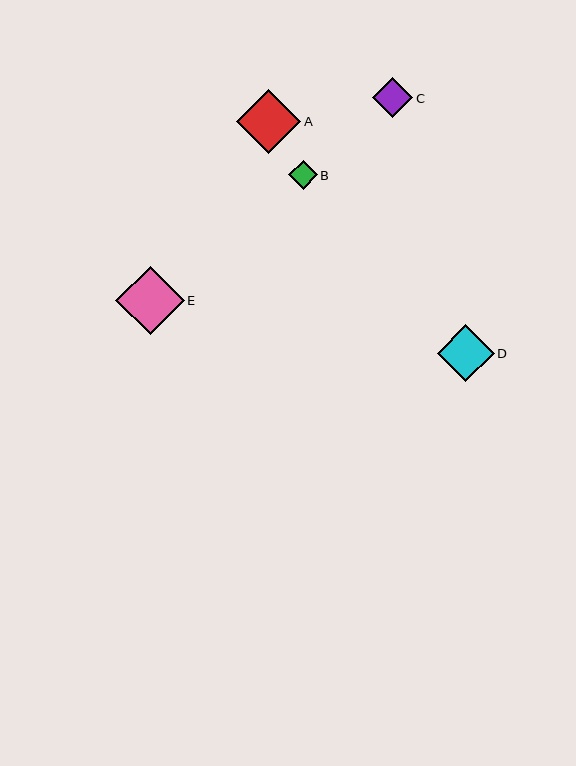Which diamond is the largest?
Diamond E is the largest with a size of approximately 68 pixels.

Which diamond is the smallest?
Diamond B is the smallest with a size of approximately 29 pixels.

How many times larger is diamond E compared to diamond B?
Diamond E is approximately 2.4 times the size of diamond B.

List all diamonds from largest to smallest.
From largest to smallest: E, A, D, C, B.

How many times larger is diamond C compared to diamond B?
Diamond C is approximately 1.4 times the size of diamond B.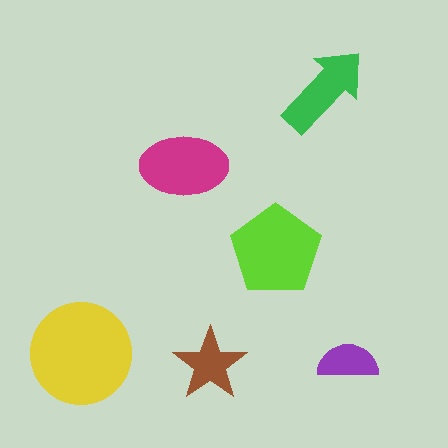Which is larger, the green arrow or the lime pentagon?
The lime pentagon.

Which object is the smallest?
The purple semicircle.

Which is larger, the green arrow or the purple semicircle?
The green arrow.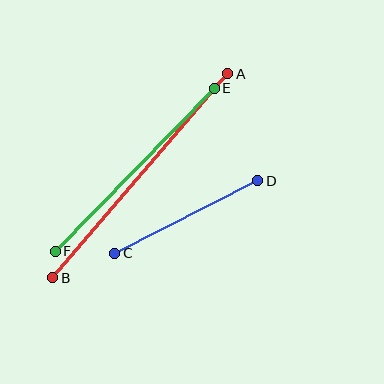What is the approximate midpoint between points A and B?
The midpoint is at approximately (140, 176) pixels.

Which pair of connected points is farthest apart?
Points A and B are farthest apart.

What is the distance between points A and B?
The distance is approximately 268 pixels.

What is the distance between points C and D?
The distance is approximately 160 pixels.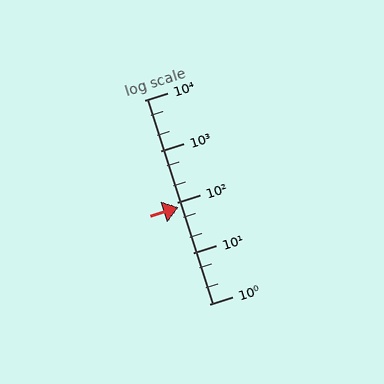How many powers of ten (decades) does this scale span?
The scale spans 4 decades, from 1 to 10000.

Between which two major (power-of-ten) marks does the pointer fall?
The pointer is between 10 and 100.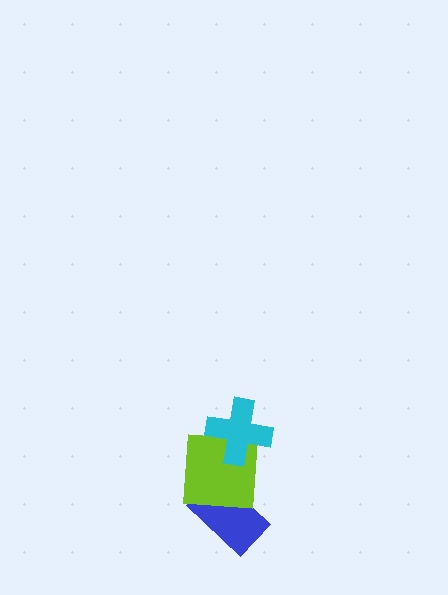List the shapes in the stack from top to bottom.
From top to bottom: the cyan cross, the lime square, the blue rectangle.